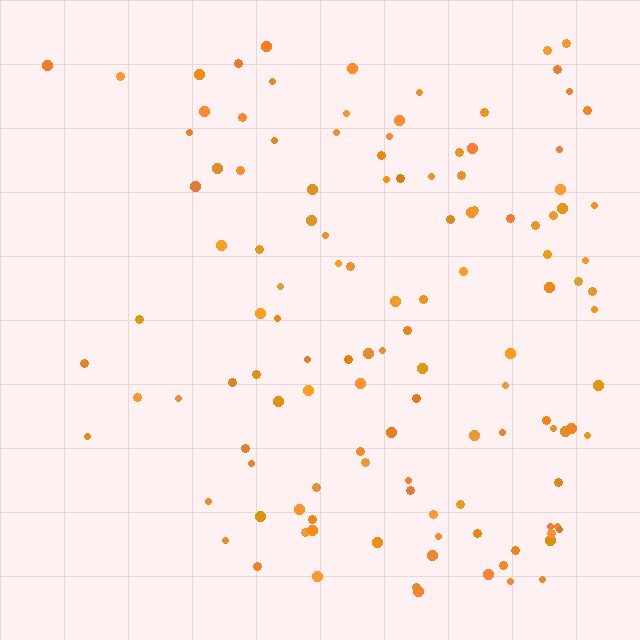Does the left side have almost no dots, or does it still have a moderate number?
Still a moderate number, just noticeably fewer than the right.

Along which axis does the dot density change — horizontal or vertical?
Horizontal.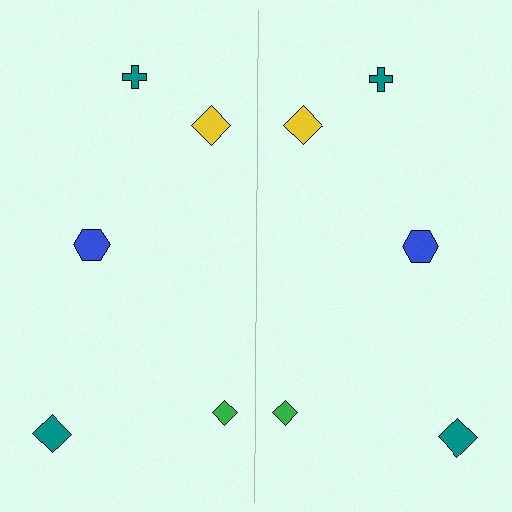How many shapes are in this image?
There are 10 shapes in this image.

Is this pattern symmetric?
Yes, this pattern has bilateral (reflection) symmetry.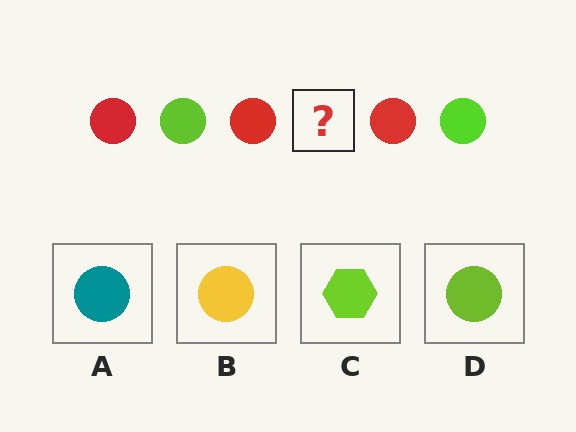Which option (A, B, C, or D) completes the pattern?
D.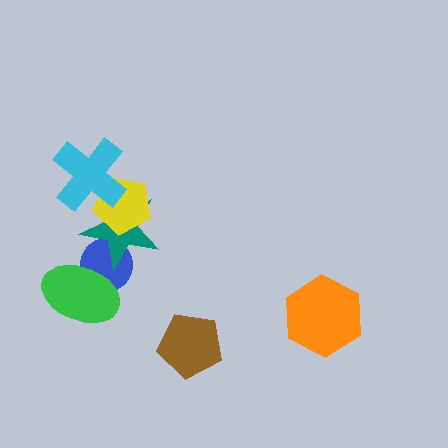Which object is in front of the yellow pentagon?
The cyan cross is in front of the yellow pentagon.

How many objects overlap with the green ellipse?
1 object overlaps with the green ellipse.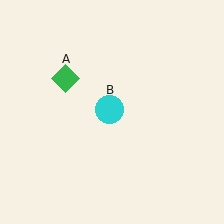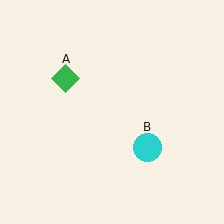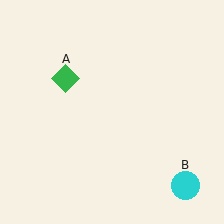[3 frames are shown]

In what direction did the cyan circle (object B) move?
The cyan circle (object B) moved down and to the right.